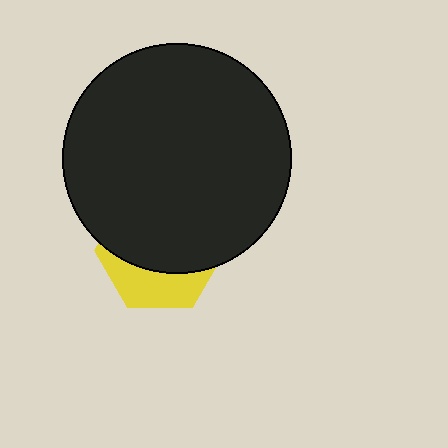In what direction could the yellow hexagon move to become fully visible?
The yellow hexagon could move down. That would shift it out from behind the black circle entirely.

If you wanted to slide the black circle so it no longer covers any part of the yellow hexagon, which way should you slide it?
Slide it up — that is the most direct way to separate the two shapes.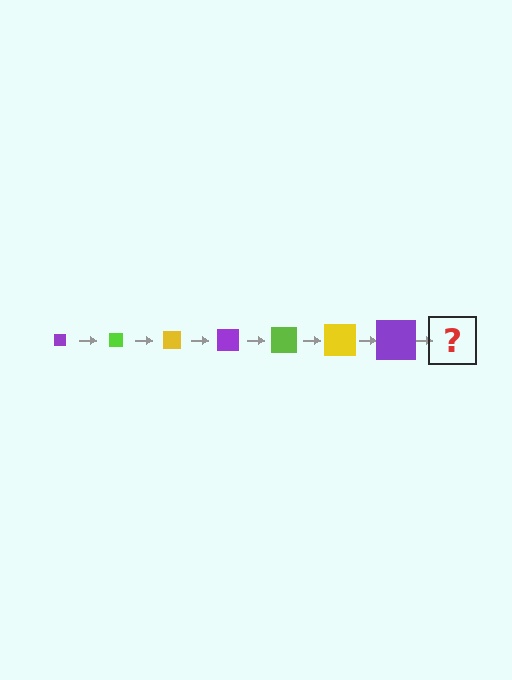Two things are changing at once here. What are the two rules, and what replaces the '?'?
The two rules are that the square grows larger each step and the color cycles through purple, lime, and yellow. The '?' should be a lime square, larger than the previous one.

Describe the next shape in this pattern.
It should be a lime square, larger than the previous one.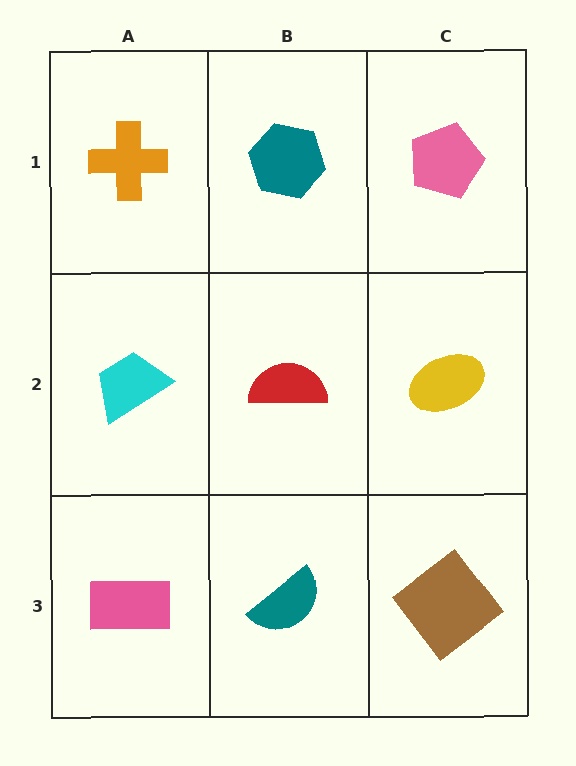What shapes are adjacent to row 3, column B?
A red semicircle (row 2, column B), a pink rectangle (row 3, column A), a brown diamond (row 3, column C).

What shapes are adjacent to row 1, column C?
A yellow ellipse (row 2, column C), a teal hexagon (row 1, column B).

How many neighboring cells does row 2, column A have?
3.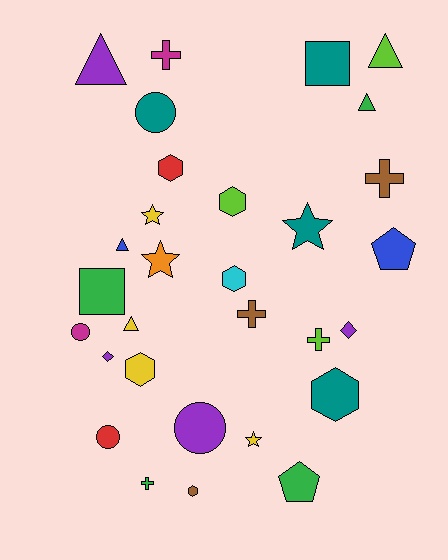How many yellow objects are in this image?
There are 4 yellow objects.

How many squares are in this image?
There are 2 squares.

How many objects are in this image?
There are 30 objects.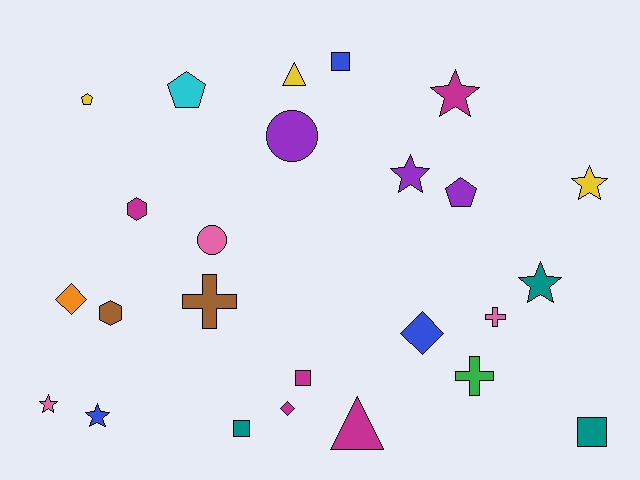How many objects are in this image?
There are 25 objects.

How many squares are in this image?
There are 4 squares.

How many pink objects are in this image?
There are 3 pink objects.